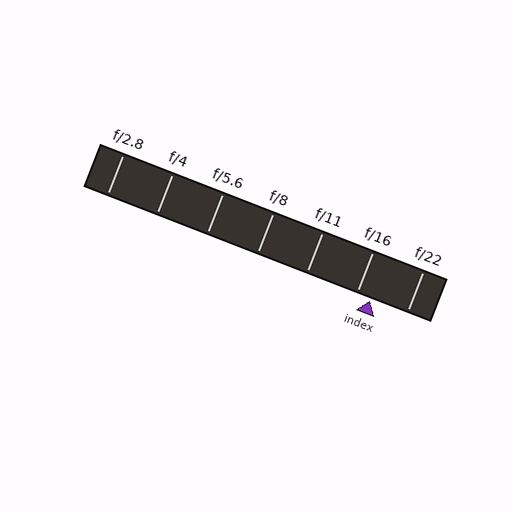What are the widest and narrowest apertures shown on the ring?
The widest aperture shown is f/2.8 and the narrowest is f/22.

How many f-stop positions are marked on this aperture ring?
There are 7 f-stop positions marked.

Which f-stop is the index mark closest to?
The index mark is closest to f/16.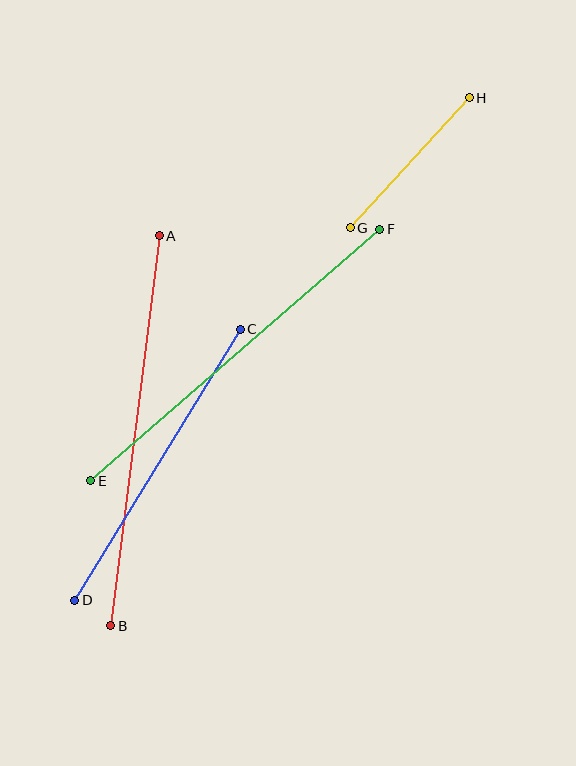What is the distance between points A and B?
The distance is approximately 393 pixels.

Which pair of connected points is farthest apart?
Points A and B are farthest apart.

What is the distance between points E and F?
The distance is approximately 383 pixels.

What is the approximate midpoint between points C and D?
The midpoint is at approximately (158, 465) pixels.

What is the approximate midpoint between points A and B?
The midpoint is at approximately (135, 431) pixels.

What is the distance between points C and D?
The distance is approximately 318 pixels.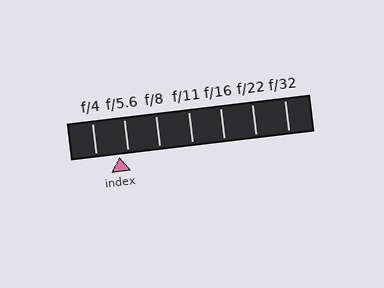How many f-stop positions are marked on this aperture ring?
There are 7 f-stop positions marked.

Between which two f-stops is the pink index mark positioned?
The index mark is between f/4 and f/5.6.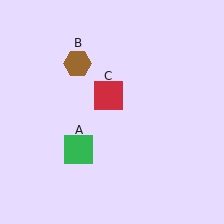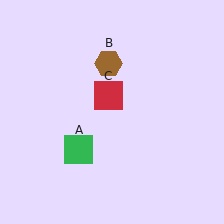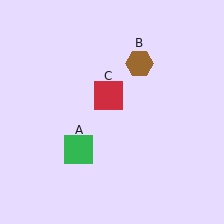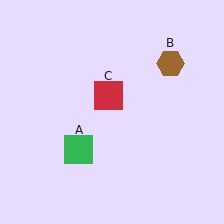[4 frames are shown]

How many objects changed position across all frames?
1 object changed position: brown hexagon (object B).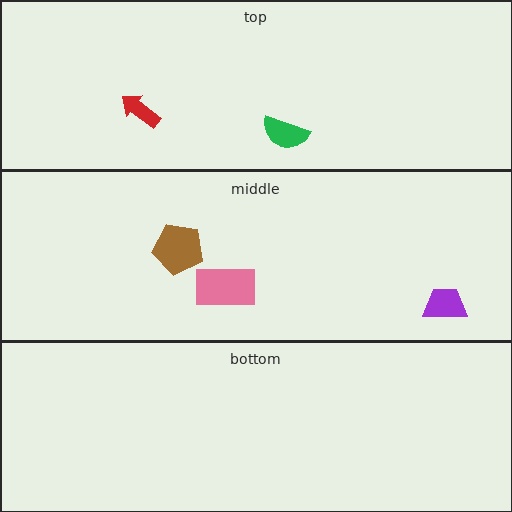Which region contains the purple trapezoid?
The middle region.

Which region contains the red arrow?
The top region.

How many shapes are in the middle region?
3.